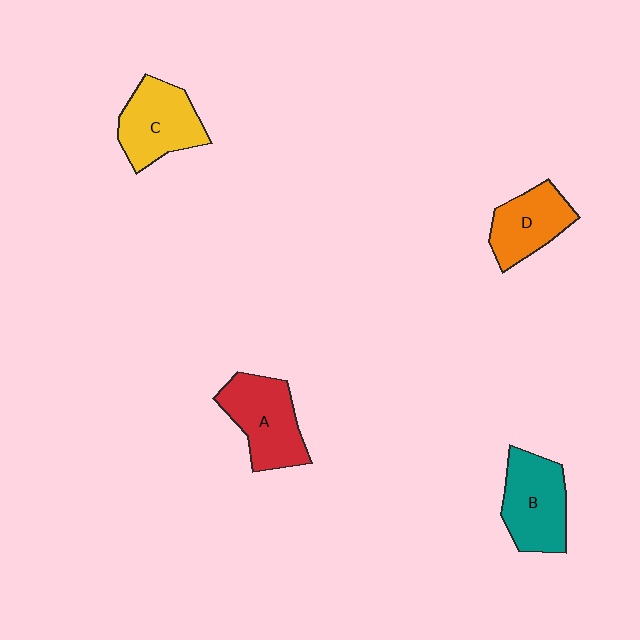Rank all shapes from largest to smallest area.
From largest to smallest: A (red), B (teal), C (yellow), D (orange).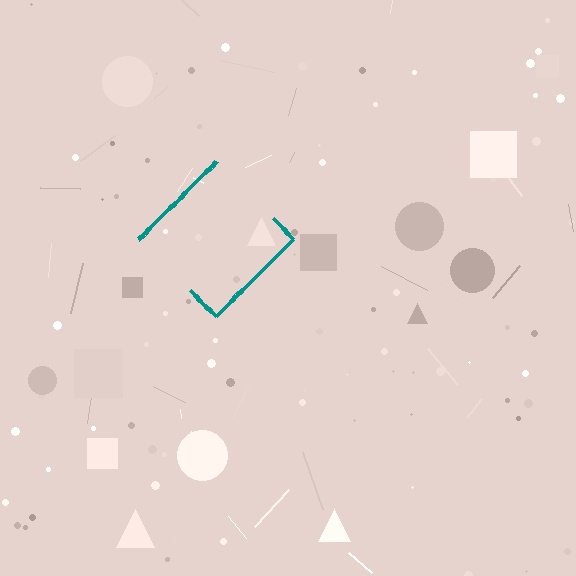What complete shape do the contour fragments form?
The contour fragments form a diamond.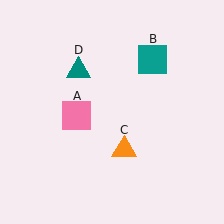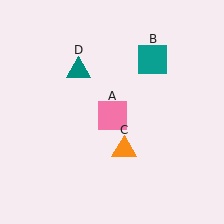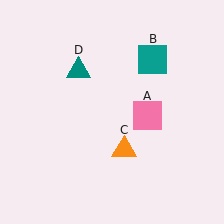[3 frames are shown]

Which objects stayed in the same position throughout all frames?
Teal square (object B) and orange triangle (object C) and teal triangle (object D) remained stationary.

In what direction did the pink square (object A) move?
The pink square (object A) moved right.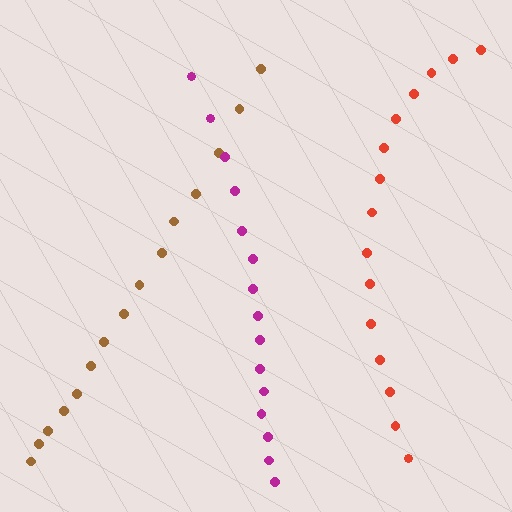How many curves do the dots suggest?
There are 3 distinct paths.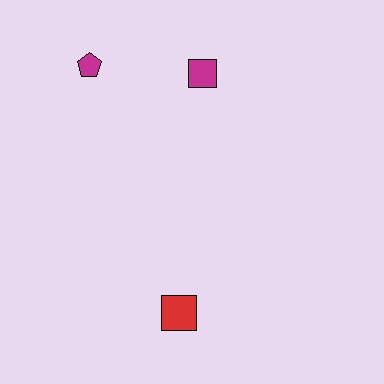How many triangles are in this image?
There are no triangles.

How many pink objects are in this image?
There are no pink objects.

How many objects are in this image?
There are 3 objects.